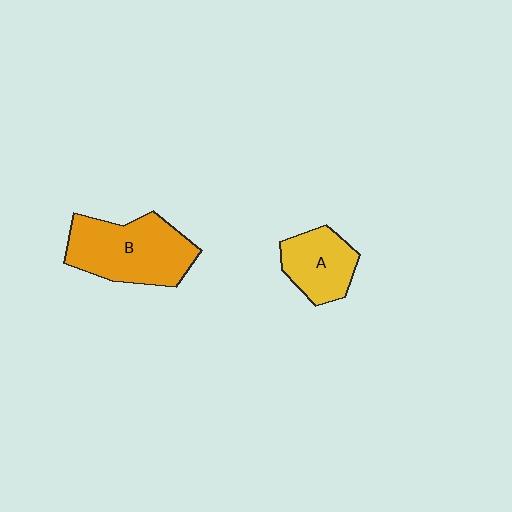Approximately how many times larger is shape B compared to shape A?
Approximately 1.7 times.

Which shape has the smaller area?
Shape A (yellow).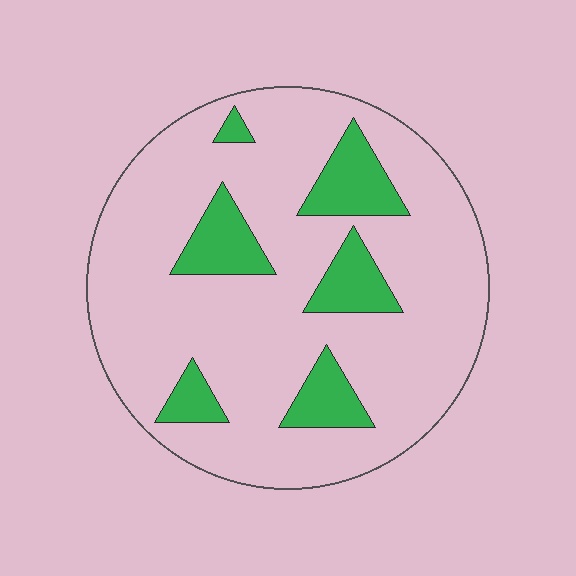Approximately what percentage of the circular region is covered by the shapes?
Approximately 20%.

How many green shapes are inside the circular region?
6.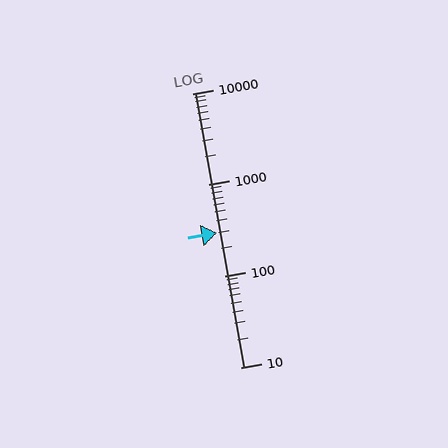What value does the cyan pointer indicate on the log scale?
The pointer indicates approximately 300.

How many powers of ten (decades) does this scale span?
The scale spans 3 decades, from 10 to 10000.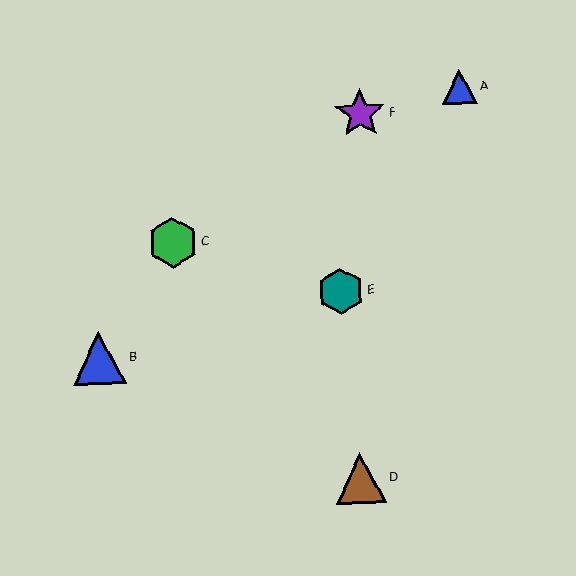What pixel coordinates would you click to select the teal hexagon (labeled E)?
Click at (340, 291) to select the teal hexagon E.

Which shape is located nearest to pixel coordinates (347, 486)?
The brown triangle (labeled D) at (360, 478) is nearest to that location.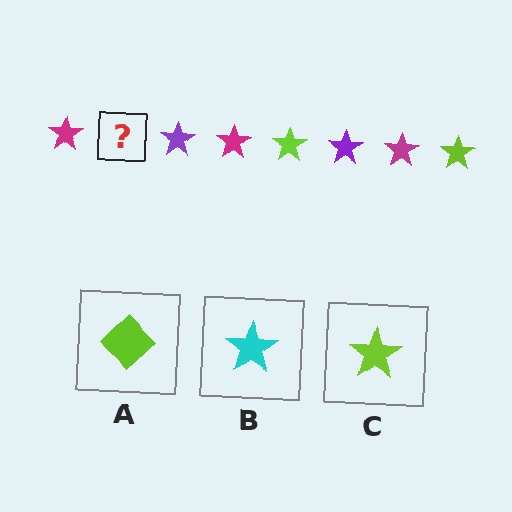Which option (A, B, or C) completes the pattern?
C.